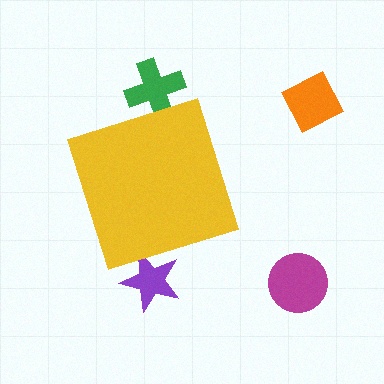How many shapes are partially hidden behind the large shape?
2 shapes are partially hidden.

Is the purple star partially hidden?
Yes, the purple star is partially hidden behind the yellow diamond.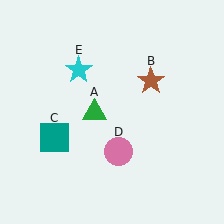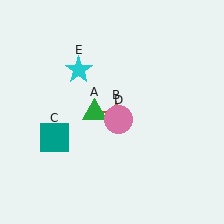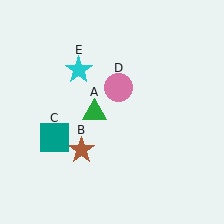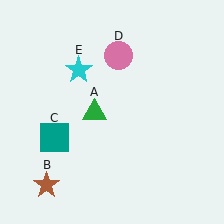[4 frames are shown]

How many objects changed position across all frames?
2 objects changed position: brown star (object B), pink circle (object D).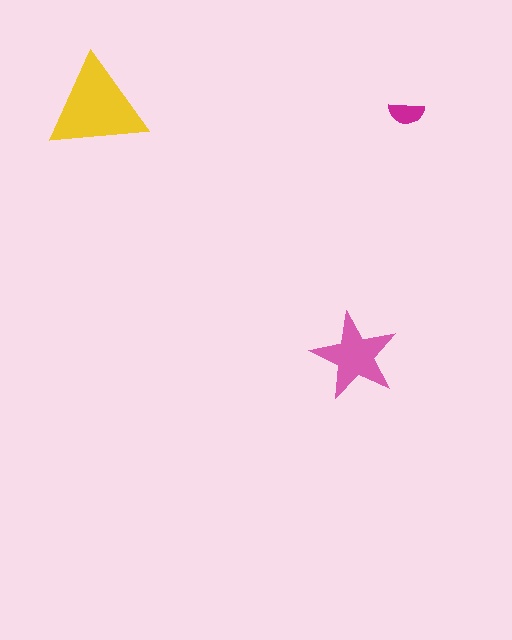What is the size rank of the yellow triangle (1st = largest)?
1st.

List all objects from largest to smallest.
The yellow triangle, the pink star, the magenta semicircle.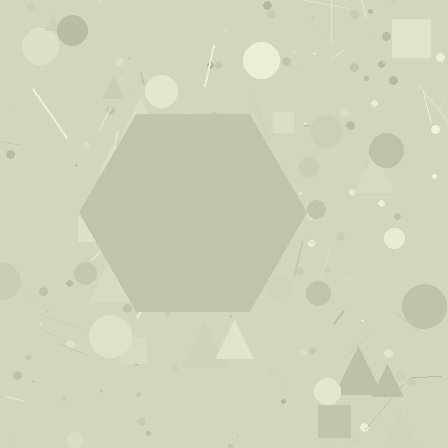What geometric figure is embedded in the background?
A hexagon is embedded in the background.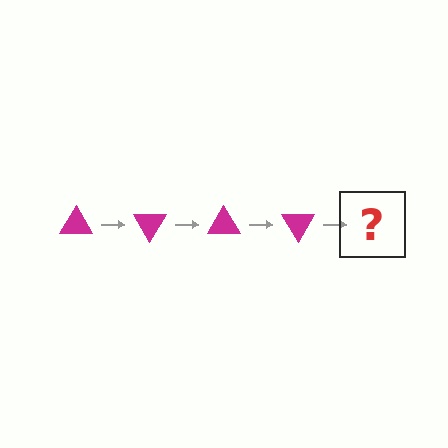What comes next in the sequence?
The next element should be a magenta triangle rotated 240 degrees.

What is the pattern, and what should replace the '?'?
The pattern is that the triangle rotates 60 degrees each step. The '?' should be a magenta triangle rotated 240 degrees.